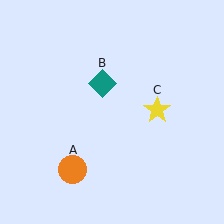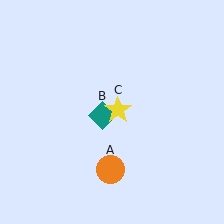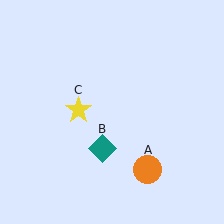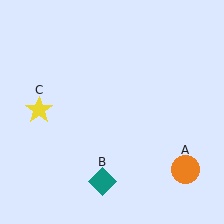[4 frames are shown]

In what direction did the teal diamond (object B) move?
The teal diamond (object B) moved down.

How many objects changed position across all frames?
3 objects changed position: orange circle (object A), teal diamond (object B), yellow star (object C).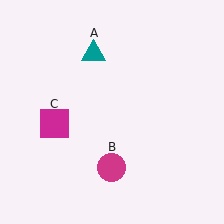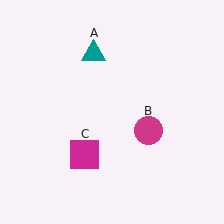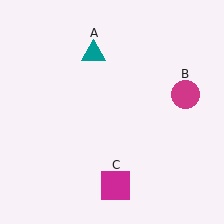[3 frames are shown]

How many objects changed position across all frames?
2 objects changed position: magenta circle (object B), magenta square (object C).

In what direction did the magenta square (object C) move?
The magenta square (object C) moved down and to the right.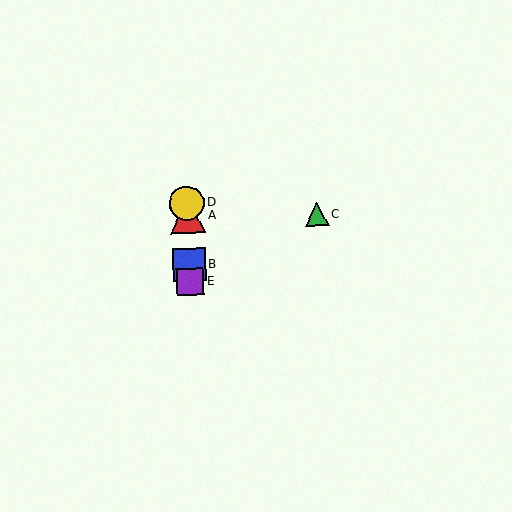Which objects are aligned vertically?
Objects A, B, D, E are aligned vertically.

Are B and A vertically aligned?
Yes, both are at x≈189.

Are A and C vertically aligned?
No, A is at x≈187 and C is at x≈317.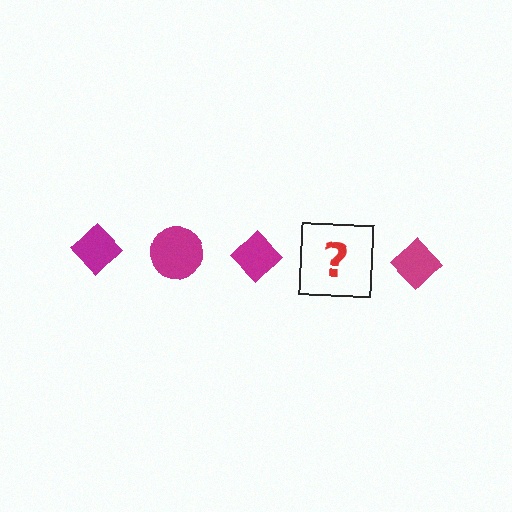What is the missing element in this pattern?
The missing element is a magenta circle.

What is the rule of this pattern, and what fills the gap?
The rule is that the pattern cycles through diamond, circle shapes in magenta. The gap should be filled with a magenta circle.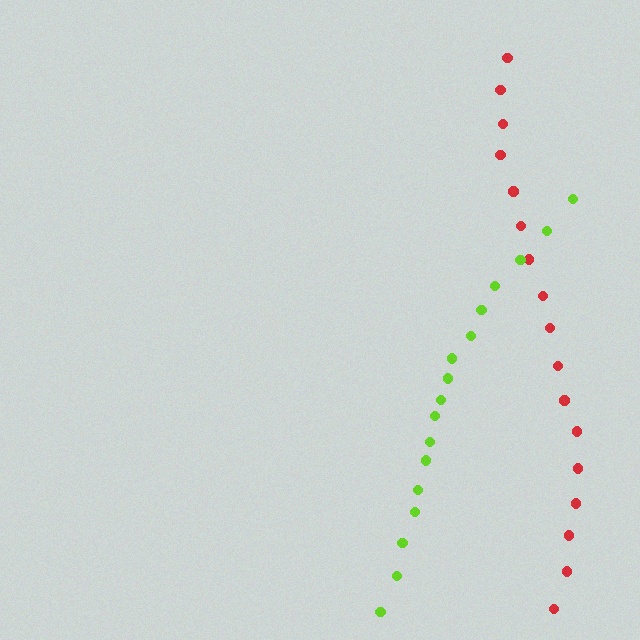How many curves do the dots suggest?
There are 2 distinct paths.